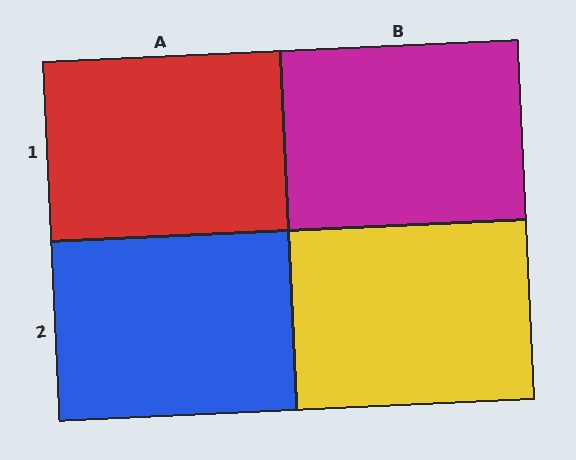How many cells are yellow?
1 cell is yellow.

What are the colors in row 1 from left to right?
Red, magenta.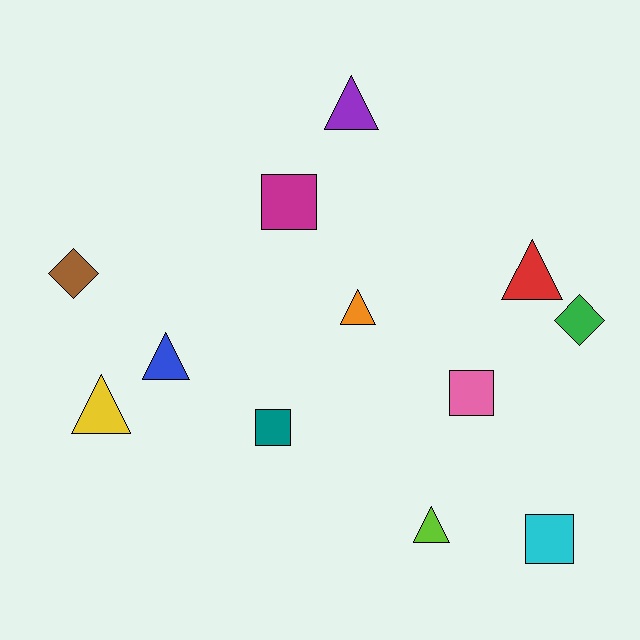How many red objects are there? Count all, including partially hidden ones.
There is 1 red object.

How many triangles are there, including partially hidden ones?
There are 6 triangles.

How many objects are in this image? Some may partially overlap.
There are 12 objects.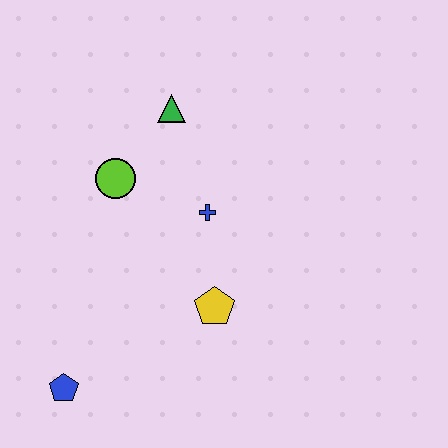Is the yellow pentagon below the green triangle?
Yes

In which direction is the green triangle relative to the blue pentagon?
The green triangle is above the blue pentagon.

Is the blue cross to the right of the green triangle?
Yes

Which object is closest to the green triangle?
The lime circle is closest to the green triangle.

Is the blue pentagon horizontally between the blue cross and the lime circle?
No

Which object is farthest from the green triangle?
The blue pentagon is farthest from the green triangle.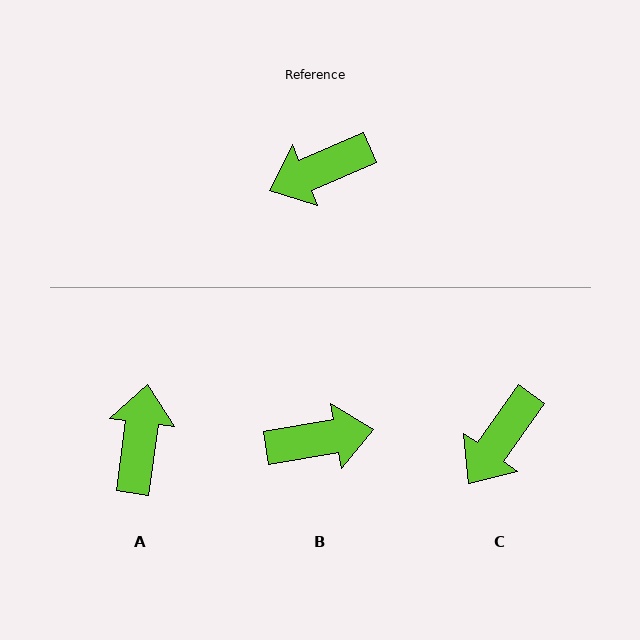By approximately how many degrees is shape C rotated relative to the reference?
Approximately 32 degrees counter-clockwise.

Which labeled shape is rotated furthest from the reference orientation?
B, about 167 degrees away.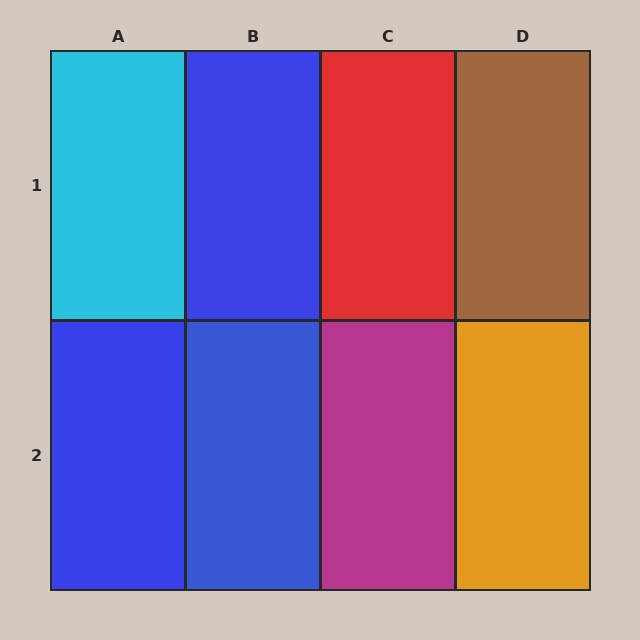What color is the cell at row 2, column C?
Magenta.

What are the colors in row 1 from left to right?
Cyan, blue, red, brown.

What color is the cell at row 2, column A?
Blue.